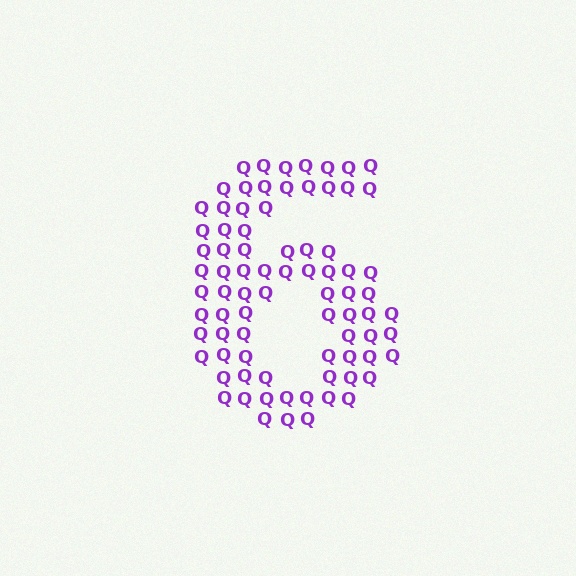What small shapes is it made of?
It is made of small letter Q's.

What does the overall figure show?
The overall figure shows the digit 6.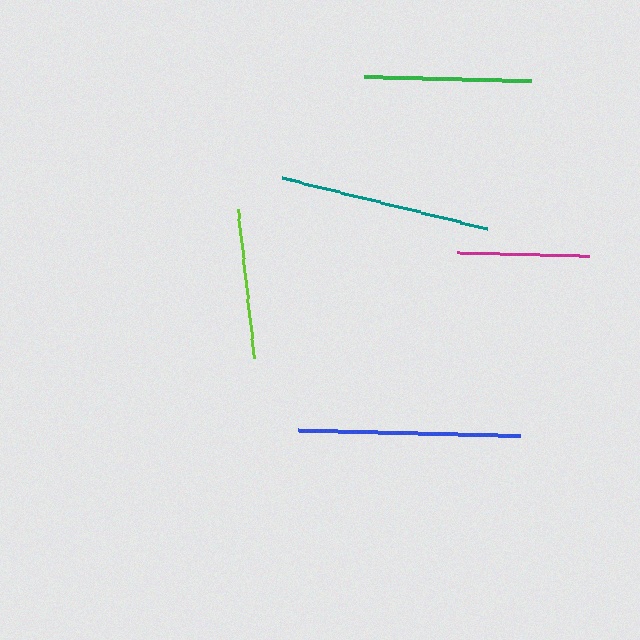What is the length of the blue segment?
The blue segment is approximately 223 pixels long.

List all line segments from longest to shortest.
From longest to shortest: blue, teal, green, lime, magenta.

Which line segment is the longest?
The blue line is the longest at approximately 223 pixels.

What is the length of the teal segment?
The teal segment is approximately 213 pixels long.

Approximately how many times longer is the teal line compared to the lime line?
The teal line is approximately 1.4 times the length of the lime line.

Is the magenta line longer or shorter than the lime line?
The lime line is longer than the magenta line.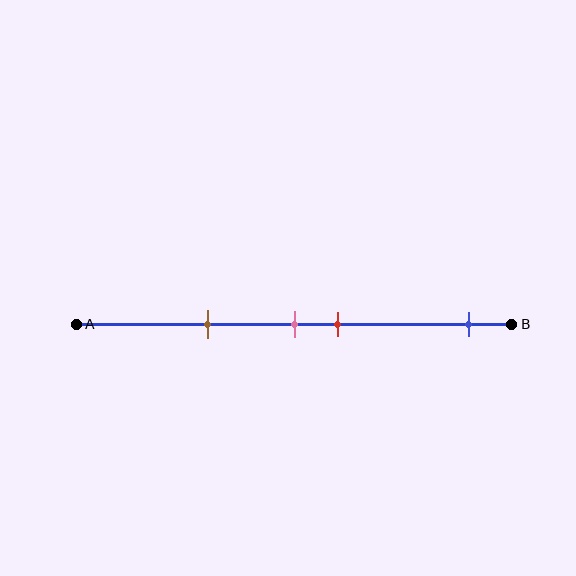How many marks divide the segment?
There are 4 marks dividing the segment.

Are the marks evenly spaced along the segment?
No, the marks are not evenly spaced.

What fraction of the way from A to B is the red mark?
The red mark is approximately 60% (0.6) of the way from A to B.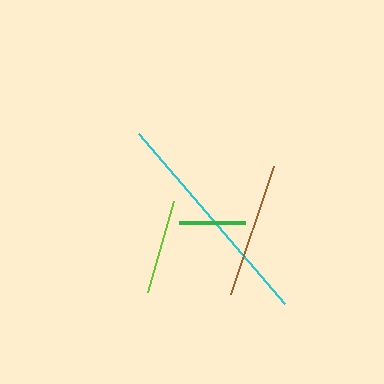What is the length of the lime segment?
The lime segment is approximately 94 pixels long.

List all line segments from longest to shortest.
From longest to shortest: cyan, brown, lime, green.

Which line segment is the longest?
The cyan line is the longest at approximately 224 pixels.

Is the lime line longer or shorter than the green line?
The lime line is longer than the green line.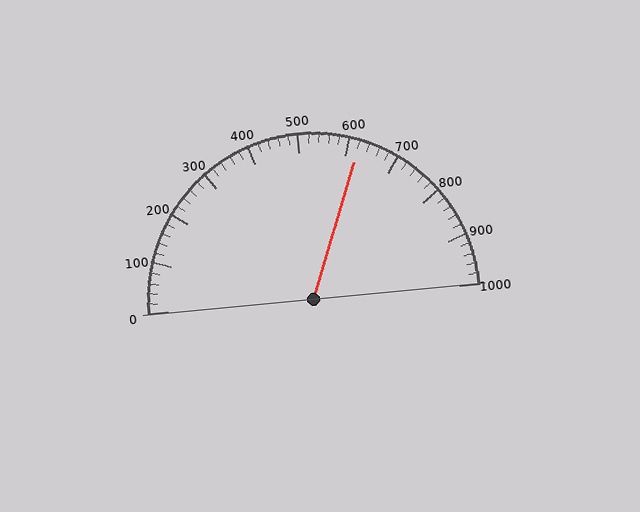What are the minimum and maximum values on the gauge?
The gauge ranges from 0 to 1000.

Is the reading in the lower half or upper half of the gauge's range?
The reading is in the upper half of the range (0 to 1000).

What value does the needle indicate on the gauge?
The needle indicates approximately 620.